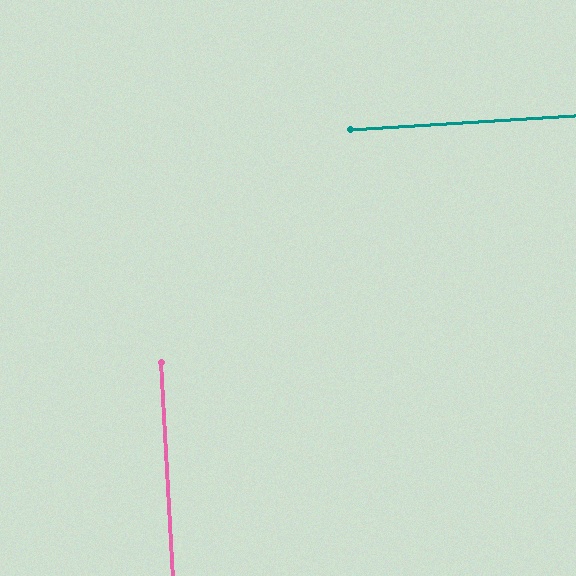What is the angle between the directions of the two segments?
Approximately 90 degrees.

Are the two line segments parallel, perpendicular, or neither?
Perpendicular — they meet at approximately 90°.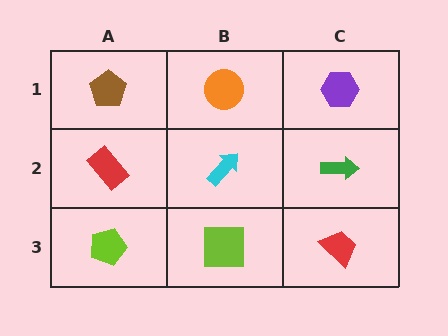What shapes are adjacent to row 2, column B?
An orange circle (row 1, column B), a lime square (row 3, column B), a red rectangle (row 2, column A), a green arrow (row 2, column C).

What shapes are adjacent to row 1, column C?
A green arrow (row 2, column C), an orange circle (row 1, column B).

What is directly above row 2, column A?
A brown pentagon.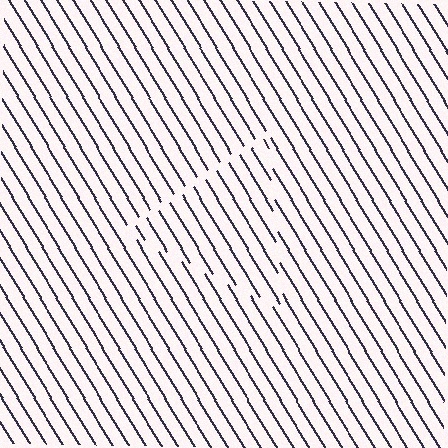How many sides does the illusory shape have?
3 sides — the line-ends trace a triangle.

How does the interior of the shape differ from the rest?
The interior of the shape contains the same grating, shifted by half a period — the contour is defined by the phase discontinuity where line-ends from the inner and outer gratings abut.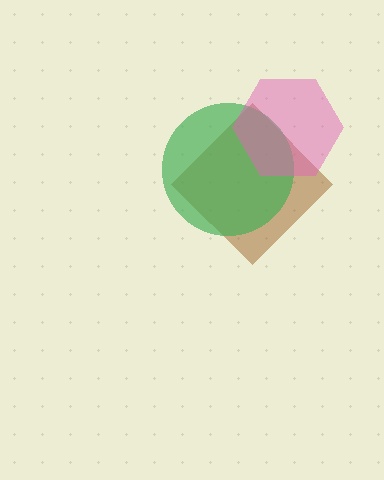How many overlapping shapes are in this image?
There are 3 overlapping shapes in the image.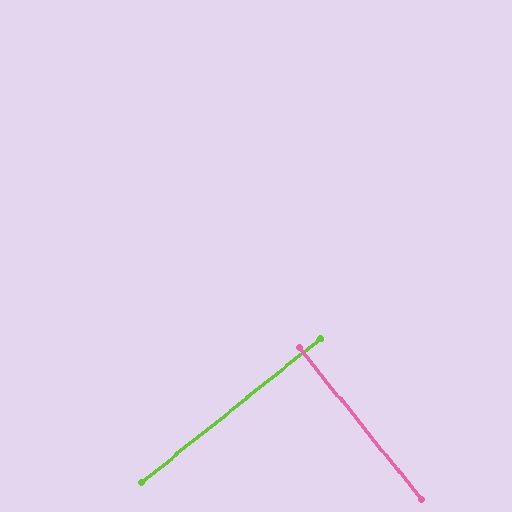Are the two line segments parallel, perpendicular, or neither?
Perpendicular — they meet at approximately 90°.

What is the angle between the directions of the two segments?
Approximately 90 degrees.